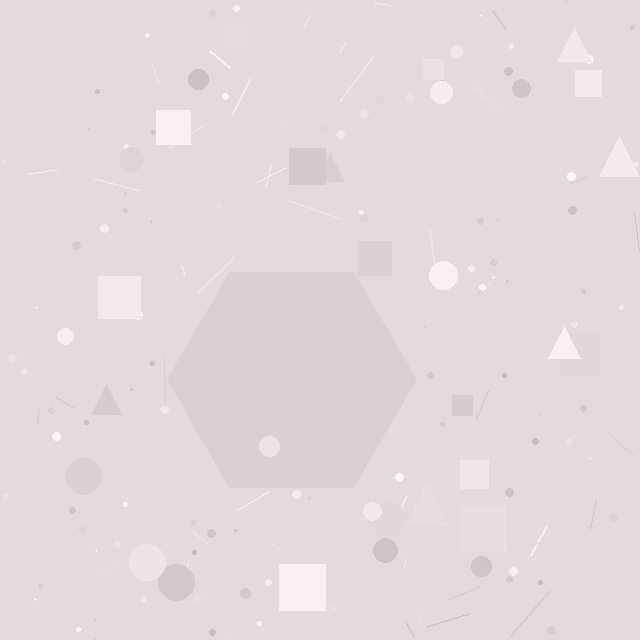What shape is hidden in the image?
A hexagon is hidden in the image.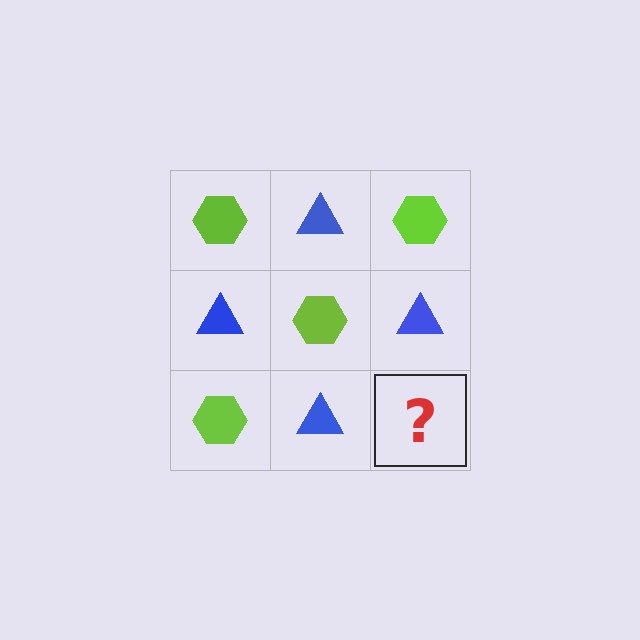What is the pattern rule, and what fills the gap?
The rule is that it alternates lime hexagon and blue triangle in a checkerboard pattern. The gap should be filled with a lime hexagon.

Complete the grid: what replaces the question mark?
The question mark should be replaced with a lime hexagon.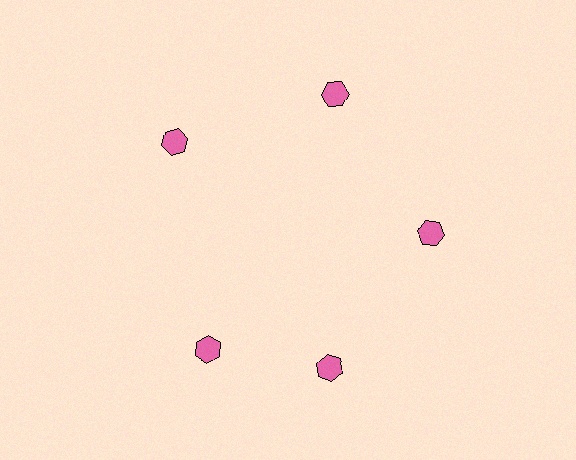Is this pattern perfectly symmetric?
No. The 5 pink hexagons are arranged in a ring, but one element near the 8 o'clock position is rotated out of alignment along the ring, breaking the 5-fold rotational symmetry.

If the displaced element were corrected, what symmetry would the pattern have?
It would have 5-fold rotational symmetry — the pattern would map onto itself every 72 degrees.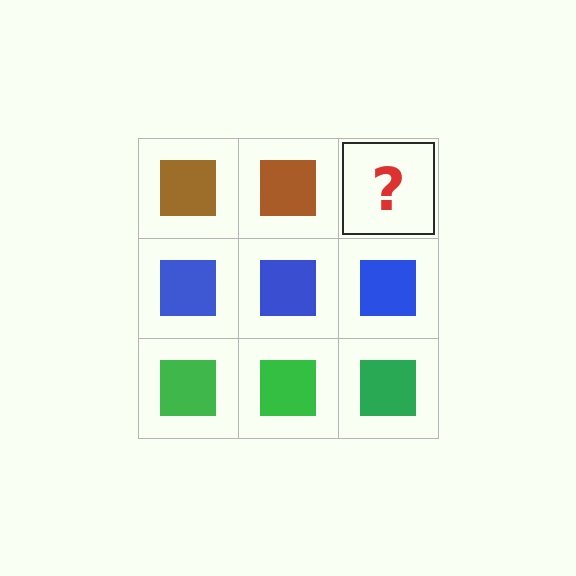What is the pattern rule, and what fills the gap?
The rule is that each row has a consistent color. The gap should be filled with a brown square.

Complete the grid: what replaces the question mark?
The question mark should be replaced with a brown square.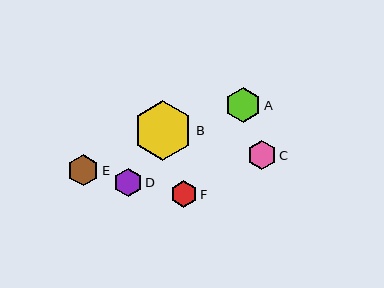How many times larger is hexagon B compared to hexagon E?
Hexagon B is approximately 1.9 times the size of hexagon E.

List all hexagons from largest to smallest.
From largest to smallest: B, A, E, C, D, F.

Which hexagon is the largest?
Hexagon B is the largest with a size of approximately 59 pixels.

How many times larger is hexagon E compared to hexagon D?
Hexagon E is approximately 1.1 times the size of hexagon D.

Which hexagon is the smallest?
Hexagon F is the smallest with a size of approximately 27 pixels.